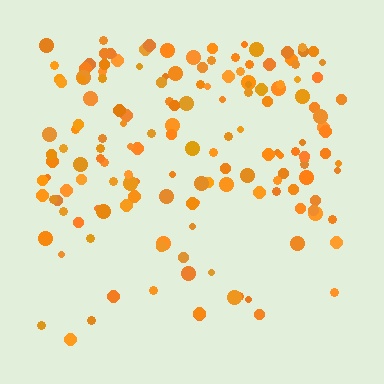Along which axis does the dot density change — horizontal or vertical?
Vertical.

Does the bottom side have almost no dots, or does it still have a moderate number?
Still a moderate number, just noticeably fewer than the top.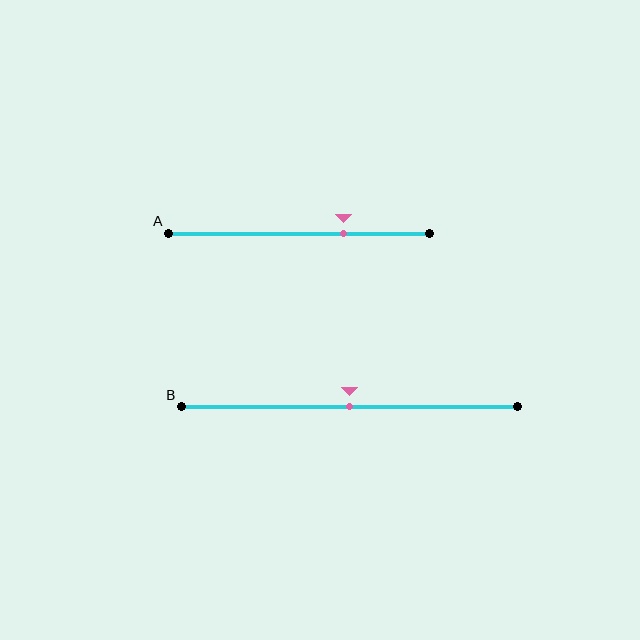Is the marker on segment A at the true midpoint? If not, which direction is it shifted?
No, the marker on segment A is shifted to the right by about 17% of the segment length.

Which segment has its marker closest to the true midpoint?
Segment B has its marker closest to the true midpoint.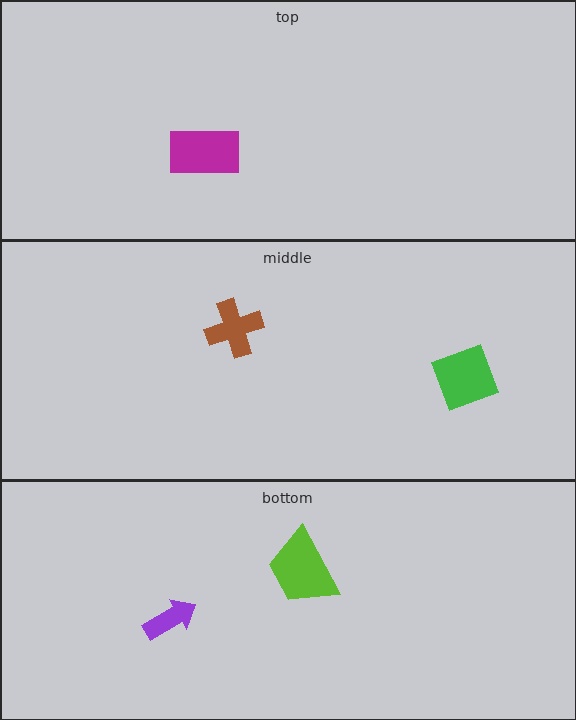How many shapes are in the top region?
1.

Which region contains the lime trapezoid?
The bottom region.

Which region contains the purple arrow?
The bottom region.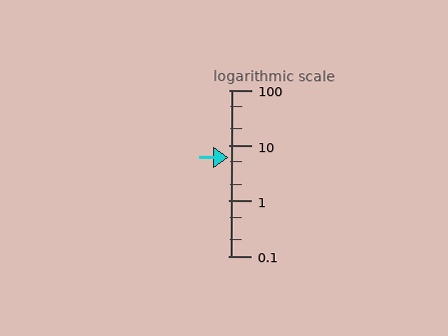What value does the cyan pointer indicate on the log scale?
The pointer indicates approximately 6.1.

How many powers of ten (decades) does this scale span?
The scale spans 3 decades, from 0.1 to 100.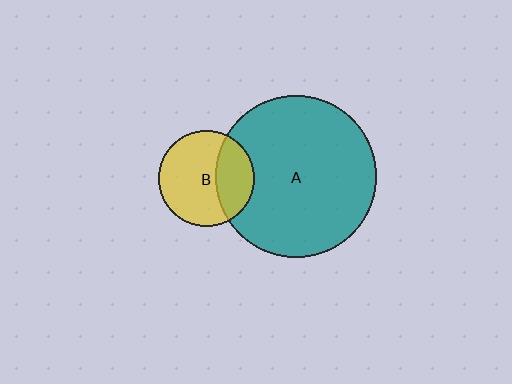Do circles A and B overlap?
Yes.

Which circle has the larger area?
Circle A (teal).